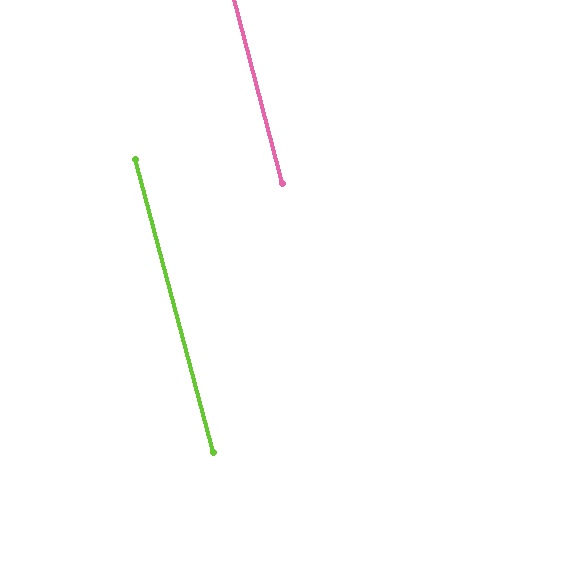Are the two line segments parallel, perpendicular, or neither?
Parallel — their directions differ by only 0.1°.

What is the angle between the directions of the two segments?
Approximately 0 degrees.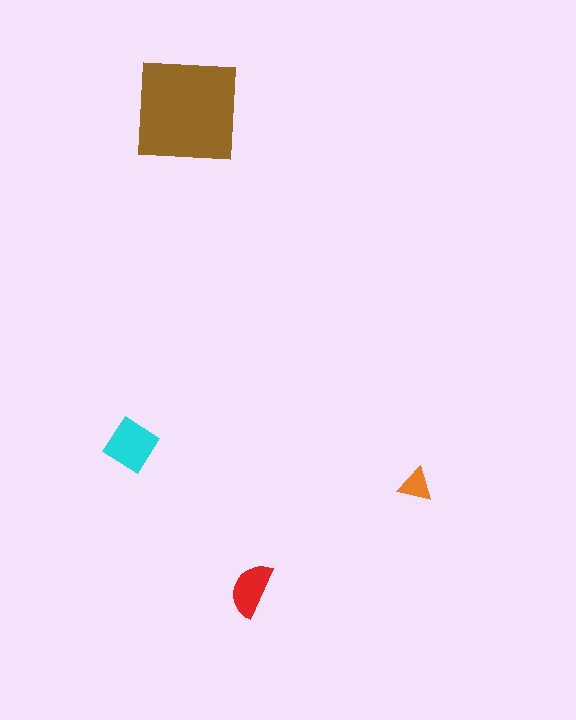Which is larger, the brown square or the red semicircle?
The brown square.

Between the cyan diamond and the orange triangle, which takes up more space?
The cyan diamond.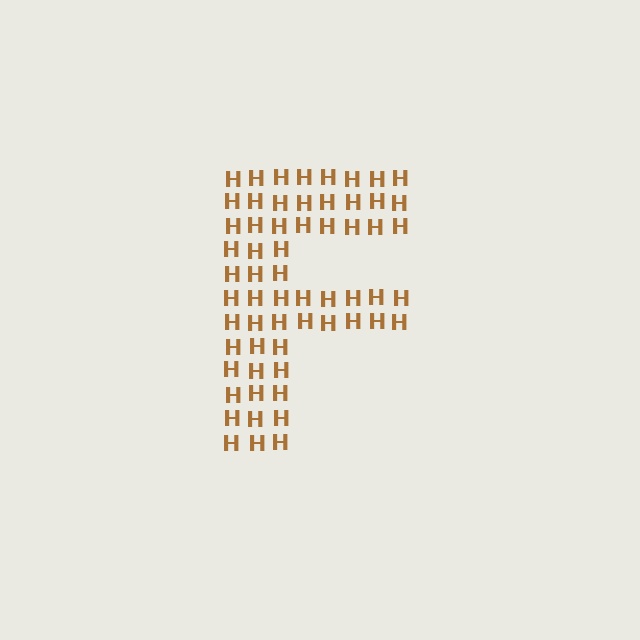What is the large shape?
The large shape is the letter F.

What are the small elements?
The small elements are letter H's.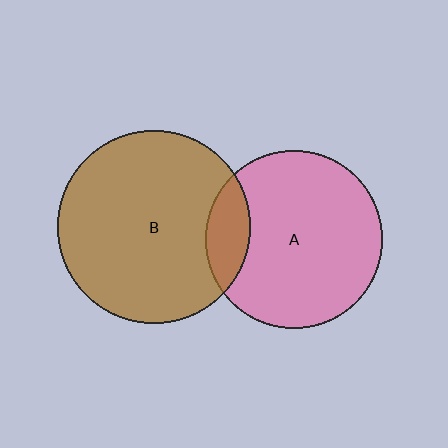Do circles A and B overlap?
Yes.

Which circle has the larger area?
Circle B (brown).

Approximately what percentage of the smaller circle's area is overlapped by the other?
Approximately 15%.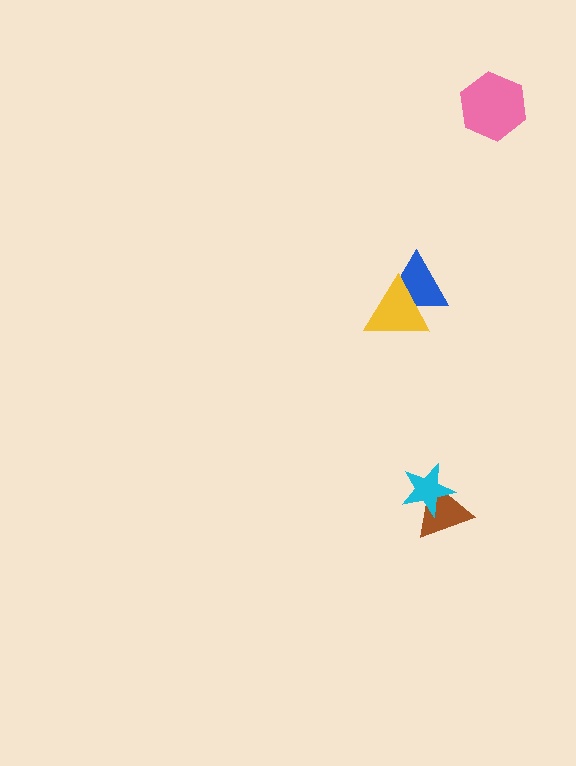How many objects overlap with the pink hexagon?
0 objects overlap with the pink hexagon.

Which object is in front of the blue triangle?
The yellow triangle is in front of the blue triangle.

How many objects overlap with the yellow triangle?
1 object overlaps with the yellow triangle.